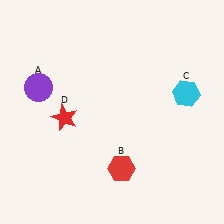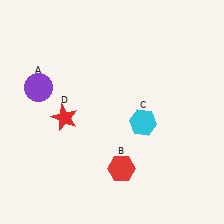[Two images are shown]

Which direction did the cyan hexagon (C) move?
The cyan hexagon (C) moved left.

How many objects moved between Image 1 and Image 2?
1 object moved between the two images.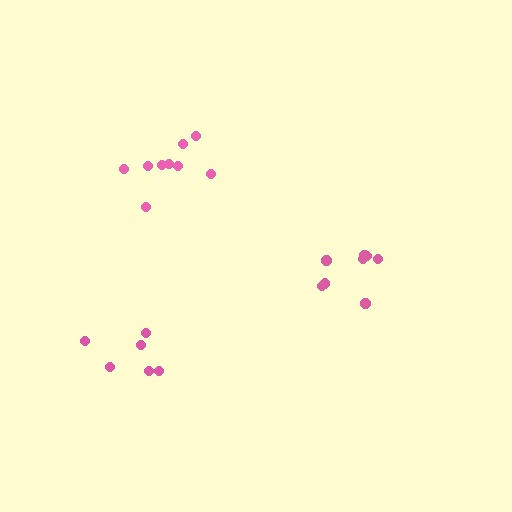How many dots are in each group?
Group 1: 8 dots, Group 2: 9 dots, Group 3: 6 dots (23 total).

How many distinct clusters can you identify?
There are 3 distinct clusters.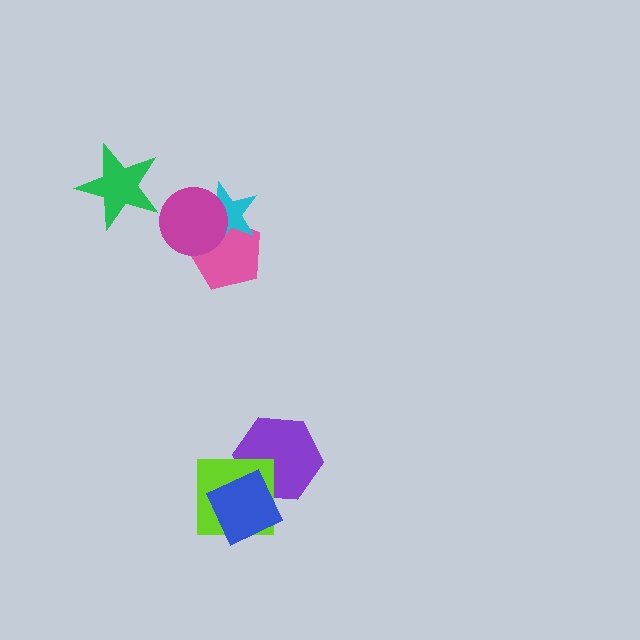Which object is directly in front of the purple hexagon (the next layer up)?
The lime square is directly in front of the purple hexagon.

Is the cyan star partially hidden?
Yes, it is partially covered by another shape.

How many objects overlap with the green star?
0 objects overlap with the green star.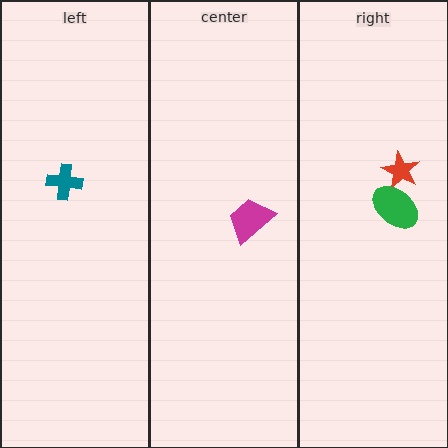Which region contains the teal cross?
The left region.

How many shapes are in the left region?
1.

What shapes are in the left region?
The teal cross.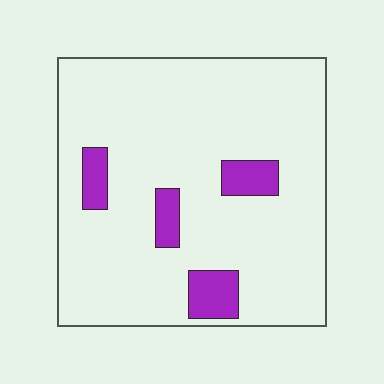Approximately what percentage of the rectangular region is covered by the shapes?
Approximately 10%.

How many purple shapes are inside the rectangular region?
4.